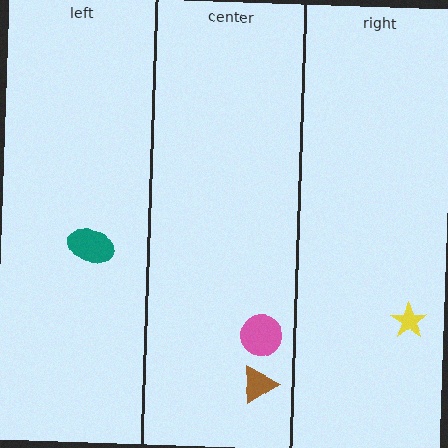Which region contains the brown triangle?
The center region.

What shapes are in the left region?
The teal ellipse.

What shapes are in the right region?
The yellow star.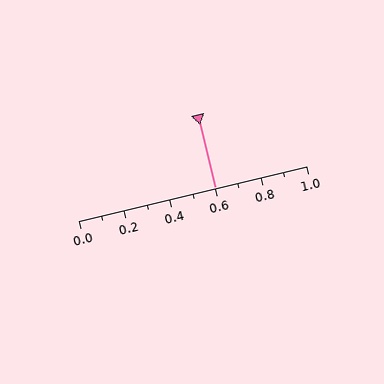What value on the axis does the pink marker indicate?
The marker indicates approximately 0.6.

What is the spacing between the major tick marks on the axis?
The major ticks are spaced 0.2 apart.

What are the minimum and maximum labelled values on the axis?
The axis runs from 0.0 to 1.0.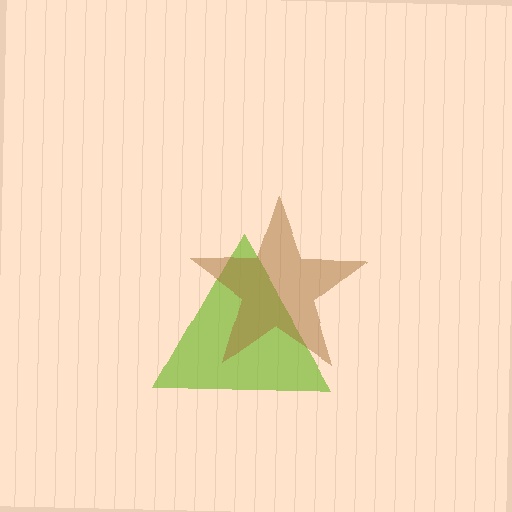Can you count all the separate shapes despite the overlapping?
Yes, there are 2 separate shapes.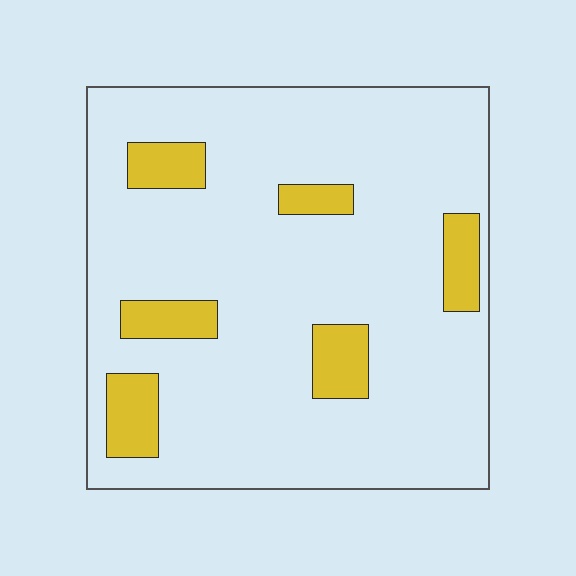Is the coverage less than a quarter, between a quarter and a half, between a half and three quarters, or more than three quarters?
Less than a quarter.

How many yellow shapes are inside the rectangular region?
6.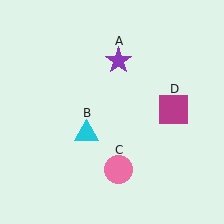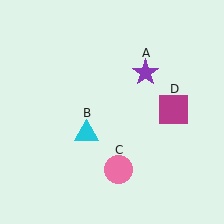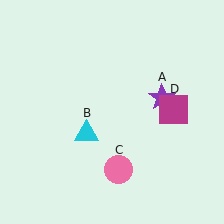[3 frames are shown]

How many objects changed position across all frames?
1 object changed position: purple star (object A).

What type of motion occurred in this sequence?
The purple star (object A) rotated clockwise around the center of the scene.